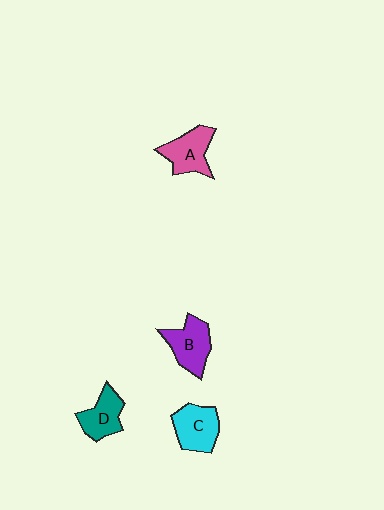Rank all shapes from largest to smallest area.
From largest to smallest: B (purple), C (cyan), A (pink), D (teal).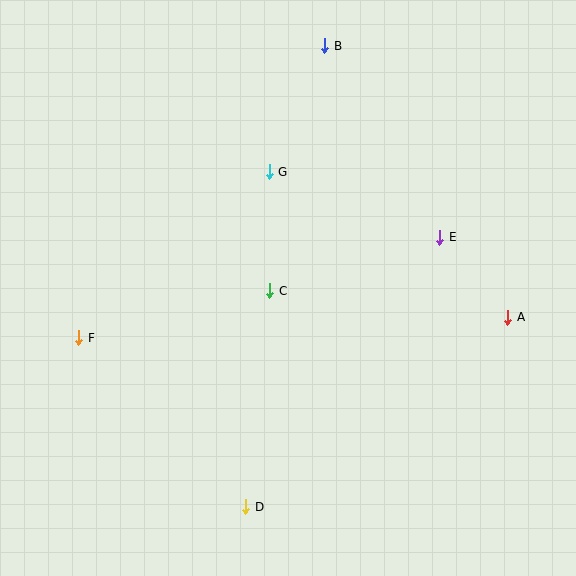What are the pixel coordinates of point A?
Point A is at (508, 317).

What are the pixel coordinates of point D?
Point D is at (246, 507).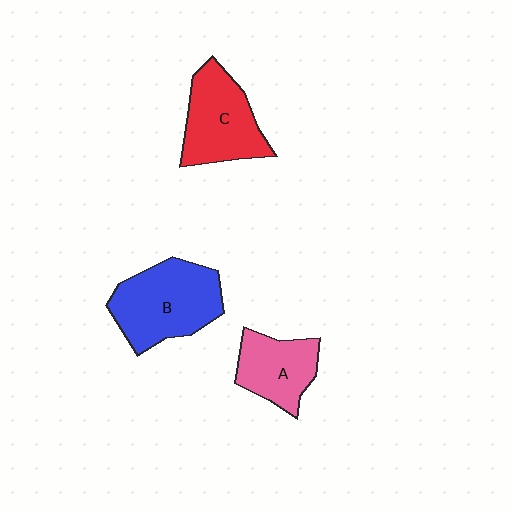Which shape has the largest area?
Shape B (blue).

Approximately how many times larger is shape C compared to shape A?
Approximately 1.3 times.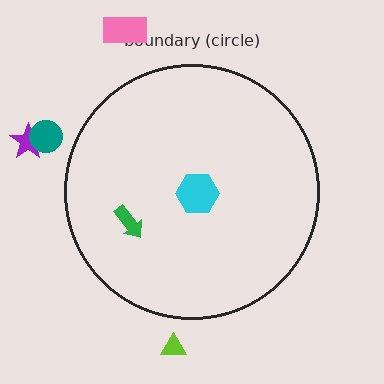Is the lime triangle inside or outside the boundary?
Outside.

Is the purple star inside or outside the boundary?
Outside.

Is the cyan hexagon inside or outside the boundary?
Inside.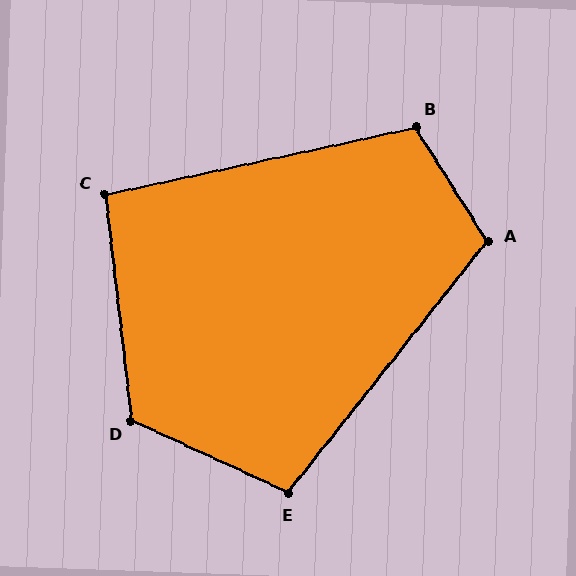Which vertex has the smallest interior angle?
C, at approximately 96 degrees.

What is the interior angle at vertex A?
Approximately 109 degrees (obtuse).